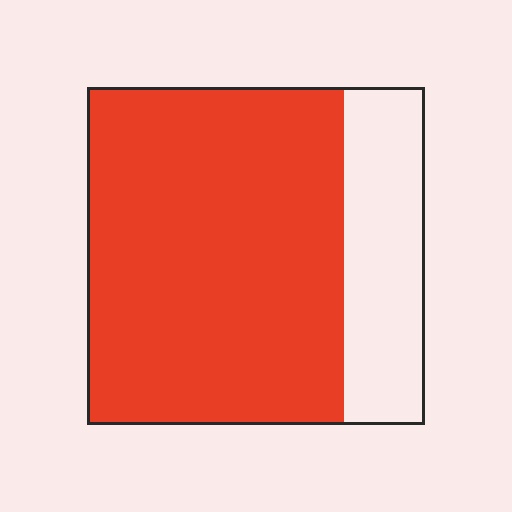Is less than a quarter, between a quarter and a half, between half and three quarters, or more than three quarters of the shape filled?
More than three quarters.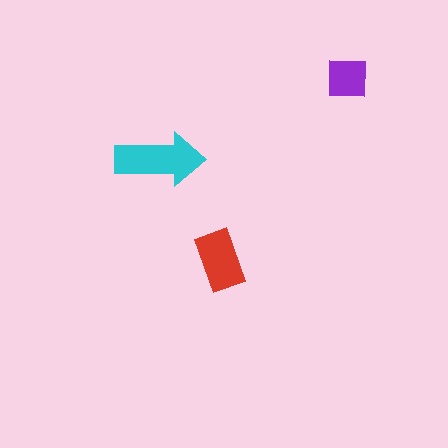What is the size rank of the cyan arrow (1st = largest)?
1st.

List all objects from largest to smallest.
The cyan arrow, the red rectangle, the purple square.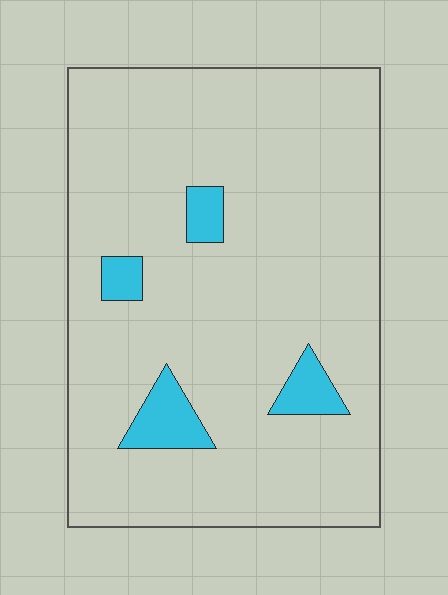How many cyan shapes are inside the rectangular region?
4.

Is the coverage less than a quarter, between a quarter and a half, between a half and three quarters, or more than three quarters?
Less than a quarter.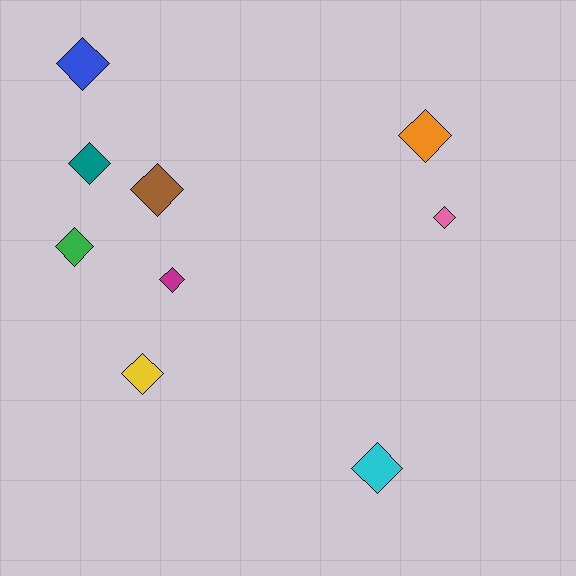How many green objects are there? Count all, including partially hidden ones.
There is 1 green object.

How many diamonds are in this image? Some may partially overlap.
There are 9 diamonds.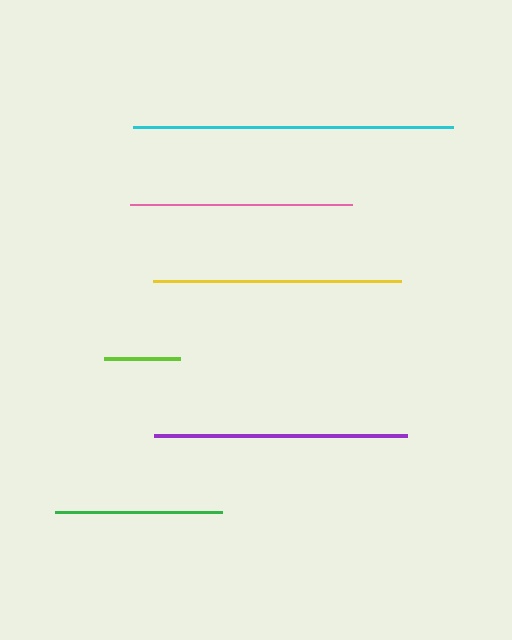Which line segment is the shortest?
The lime line is the shortest at approximately 76 pixels.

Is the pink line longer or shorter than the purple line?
The purple line is longer than the pink line.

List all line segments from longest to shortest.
From longest to shortest: cyan, purple, yellow, pink, green, lime.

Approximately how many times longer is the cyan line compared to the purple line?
The cyan line is approximately 1.3 times the length of the purple line.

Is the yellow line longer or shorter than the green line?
The yellow line is longer than the green line.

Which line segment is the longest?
The cyan line is the longest at approximately 320 pixels.